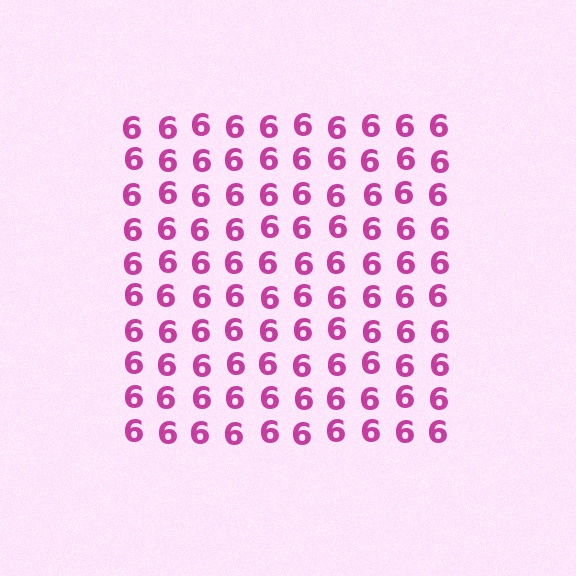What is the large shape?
The large shape is a square.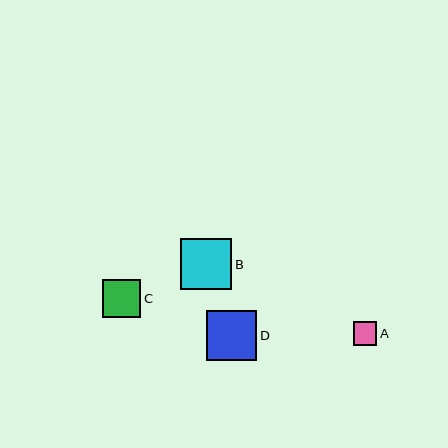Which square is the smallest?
Square A is the smallest with a size of approximately 23 pixels.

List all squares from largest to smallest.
From largest to smallest: B, D, C, A.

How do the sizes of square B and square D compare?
Square B and square D are approximately the same size.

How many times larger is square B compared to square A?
Square B is approximately 2.2 times the size of square A.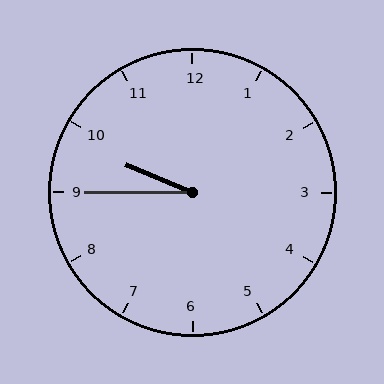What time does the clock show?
9:45.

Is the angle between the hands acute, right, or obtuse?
It is acute.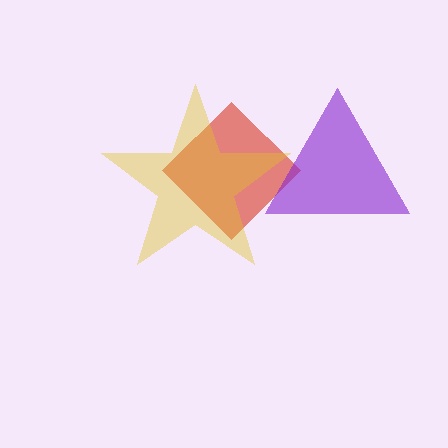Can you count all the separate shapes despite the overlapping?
Yes, there are 3 separate shapes.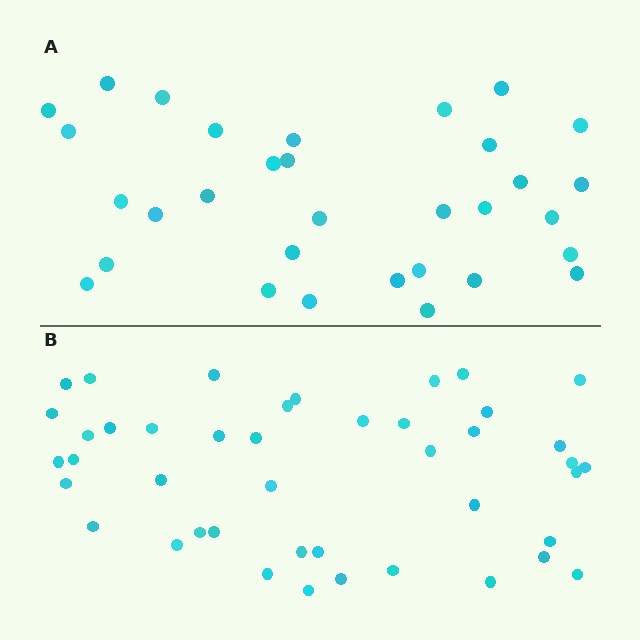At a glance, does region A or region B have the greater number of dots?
Region B (the bottom region) has more dots.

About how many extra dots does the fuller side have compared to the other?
Region B has roughly 12 or so more dots than region A.